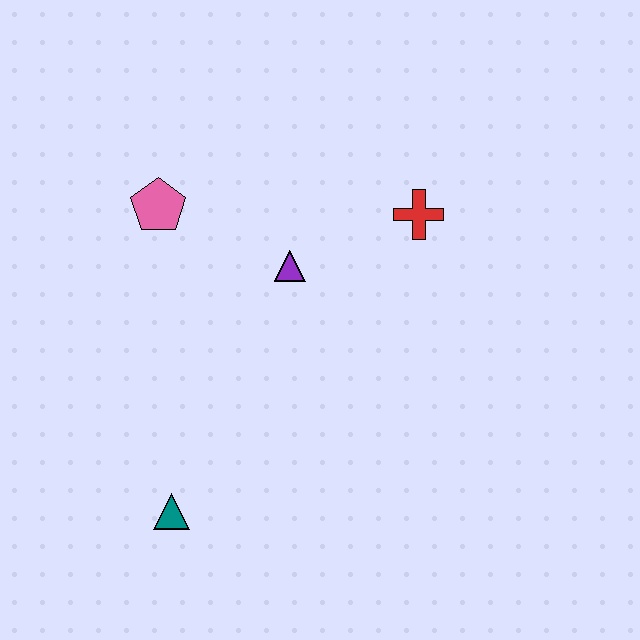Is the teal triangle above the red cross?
No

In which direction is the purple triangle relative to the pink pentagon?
The purple triangle is to the right of the pink pentagon.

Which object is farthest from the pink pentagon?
The teal triangle is farthest from the pink pentagon.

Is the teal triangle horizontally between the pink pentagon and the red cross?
Yes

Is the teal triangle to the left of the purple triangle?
Yes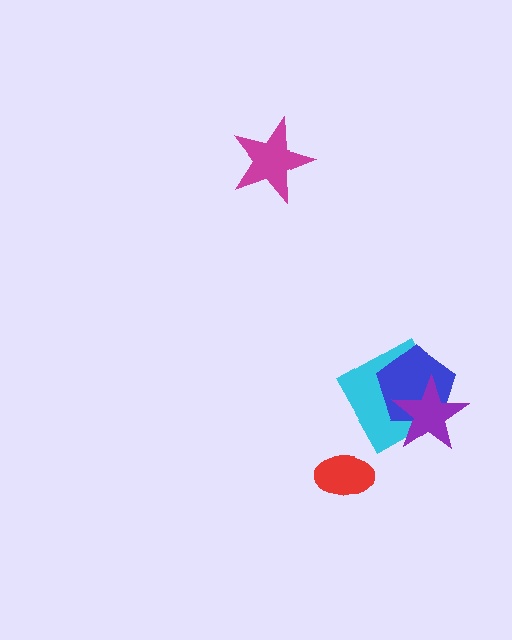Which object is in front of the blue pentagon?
The purple star is in front of the blue pentagon.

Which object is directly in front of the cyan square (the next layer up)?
The blue pentagon is directly in front of the cyan square.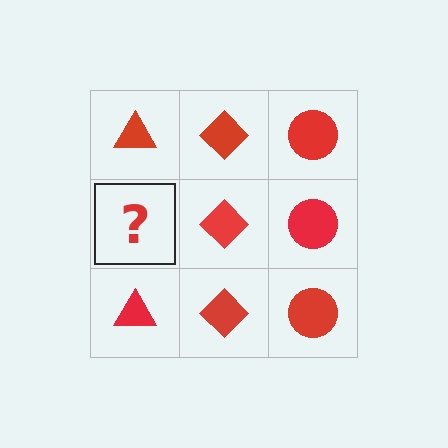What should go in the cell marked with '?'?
The missing cell should contain a red triangle.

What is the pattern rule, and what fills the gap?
The rule is that each column has a consistent shape. The gap should be filled with a red triangle.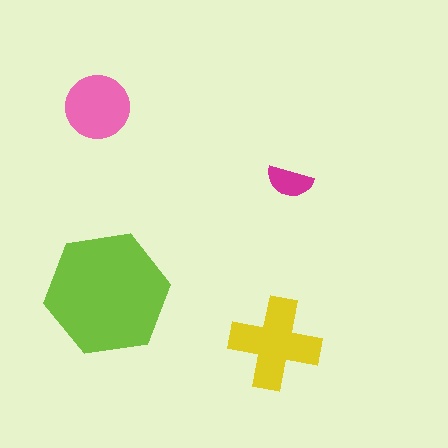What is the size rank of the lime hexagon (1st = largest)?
1st.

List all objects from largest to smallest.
The lime hexagon, the yellow cross, the pink circle, the magenta semicircle.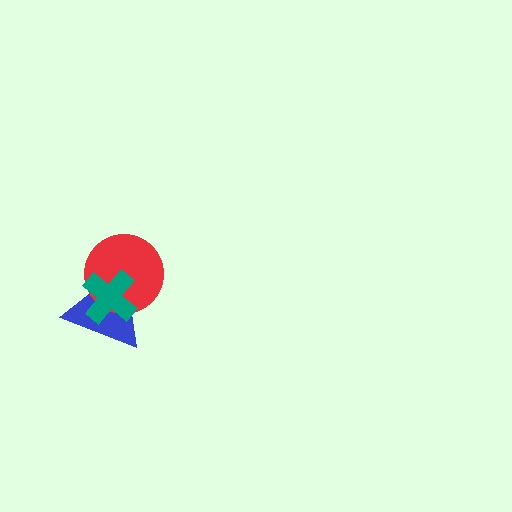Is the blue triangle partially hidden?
Yes, it is partially covered by another shape.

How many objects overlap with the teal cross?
2 objects overlap with the teal cross.